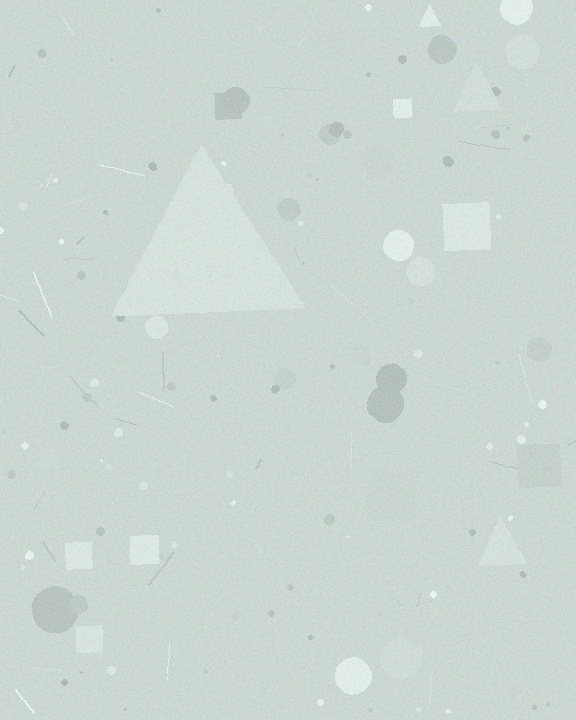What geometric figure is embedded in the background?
A triangle is embedded in the background.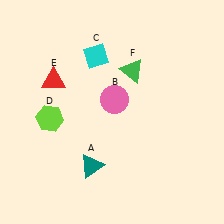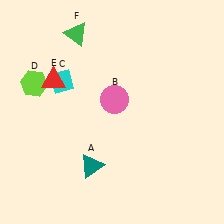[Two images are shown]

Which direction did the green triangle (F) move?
The green triangle (F) moved left.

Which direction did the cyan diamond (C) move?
The cyan diamond (C) moved left.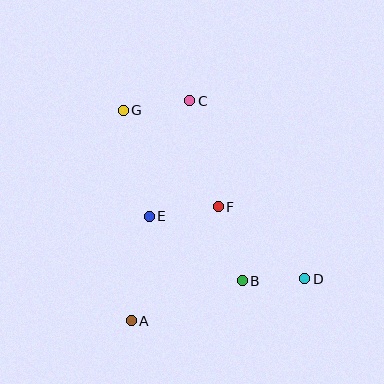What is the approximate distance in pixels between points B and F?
The distance between B and F is approximately 78 pixels.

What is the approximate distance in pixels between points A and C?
The distance between A and C is approximately 227 pixels.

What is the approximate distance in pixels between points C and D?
The distance between C and D is approximately 212 pixels.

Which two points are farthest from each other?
Points D and G are farthest from each other.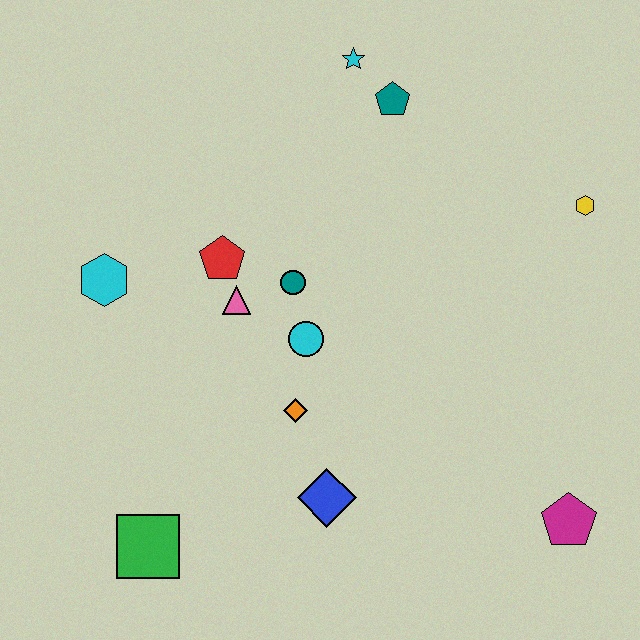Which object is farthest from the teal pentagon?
The green square is farthest from the teal pentagon.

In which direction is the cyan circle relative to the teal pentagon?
The cyan circle is below the teal pentagon.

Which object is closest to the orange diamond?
The cyan circle is closest to the orange diamond.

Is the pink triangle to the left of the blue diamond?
Yes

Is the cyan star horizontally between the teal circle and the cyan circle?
No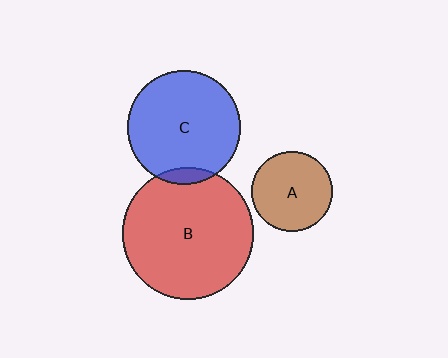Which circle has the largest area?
Circle B (red).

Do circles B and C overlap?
Yes.